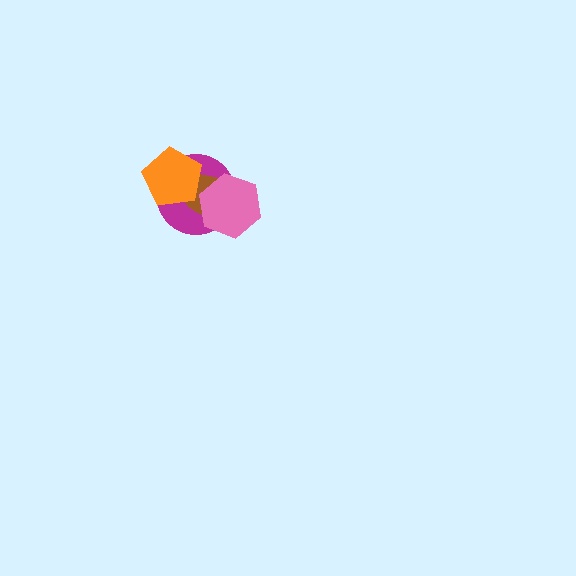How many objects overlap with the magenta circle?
3 objects overlap with the magenta circle.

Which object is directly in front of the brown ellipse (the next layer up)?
The orange pentagon is directly in front of the brown ellipse.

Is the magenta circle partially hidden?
Yes, it is partially covered by another shape.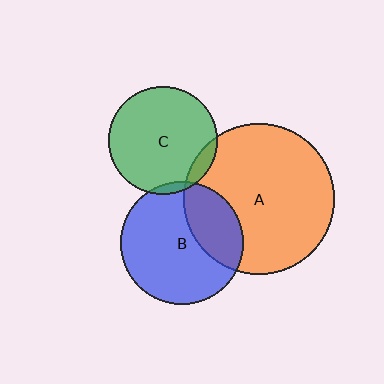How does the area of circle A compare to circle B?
Approximately 1.5 times.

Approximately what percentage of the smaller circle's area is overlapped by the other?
Approximately 10%.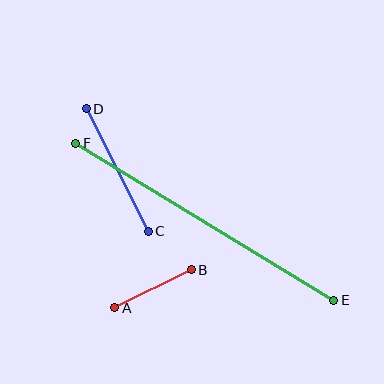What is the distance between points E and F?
The distance is approximately 302 pixels.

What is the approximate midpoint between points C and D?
The midpoint is at approximately (117, 170) pixels.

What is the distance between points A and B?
The distance is approximately 85 pixels.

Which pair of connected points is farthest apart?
Points E and F are farthest apart.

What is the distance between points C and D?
The distance is approximately 137 pixels.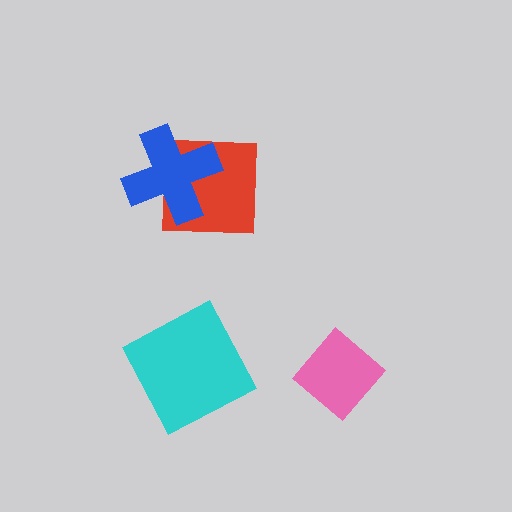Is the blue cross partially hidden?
No, no other shape covers it.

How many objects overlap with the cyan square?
0 objects overlap with the cyan square.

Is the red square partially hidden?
Yes, it is partially covered by another shape.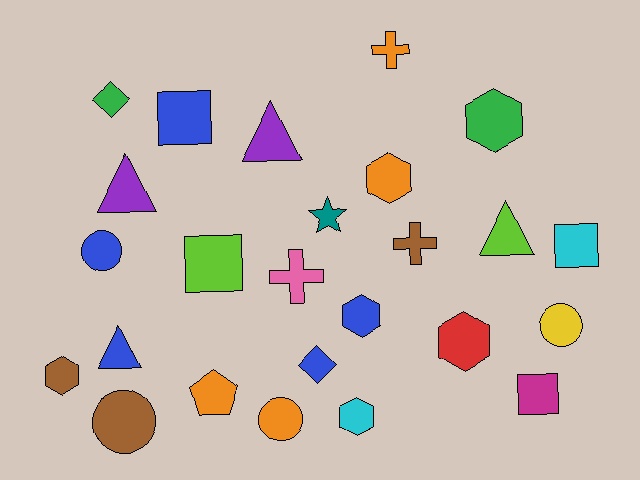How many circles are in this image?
There are 4 circles.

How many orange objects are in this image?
There are 4 orange objects.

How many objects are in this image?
There are 25 objects.